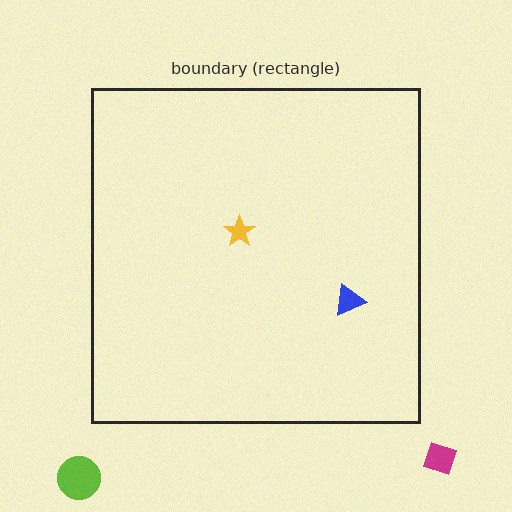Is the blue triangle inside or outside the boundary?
Inside.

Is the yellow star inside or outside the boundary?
Inside.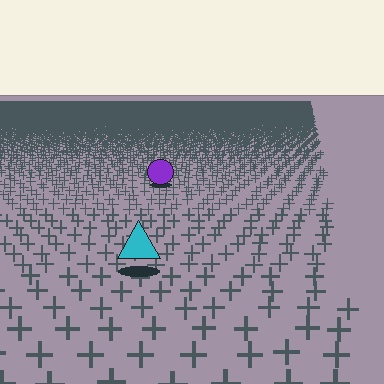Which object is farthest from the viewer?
The purple circle is farthest from the viewer. It appears smaller and the ground texture around it is denser.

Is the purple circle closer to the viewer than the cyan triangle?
No. The cyan triangle is closer — you can tell from the texture gradient: the ground texture is coarser near it.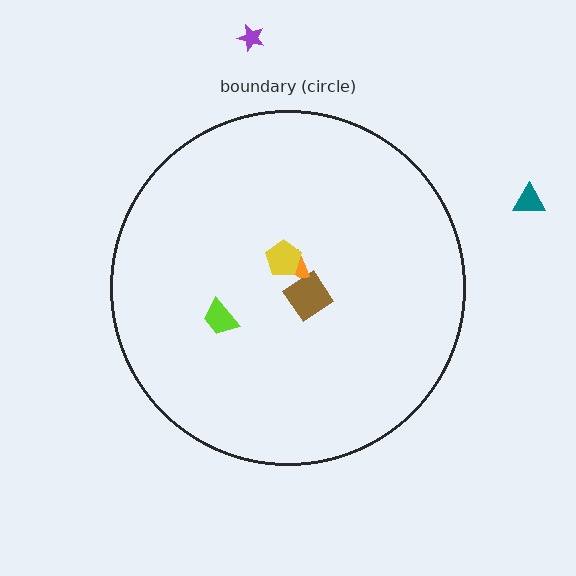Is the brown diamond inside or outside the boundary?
Inside.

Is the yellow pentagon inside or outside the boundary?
Inside.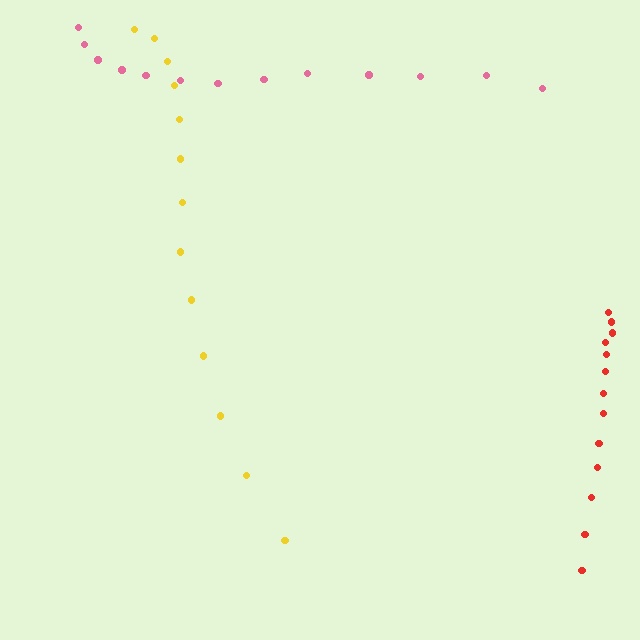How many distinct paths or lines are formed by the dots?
There are 3 distinct paths.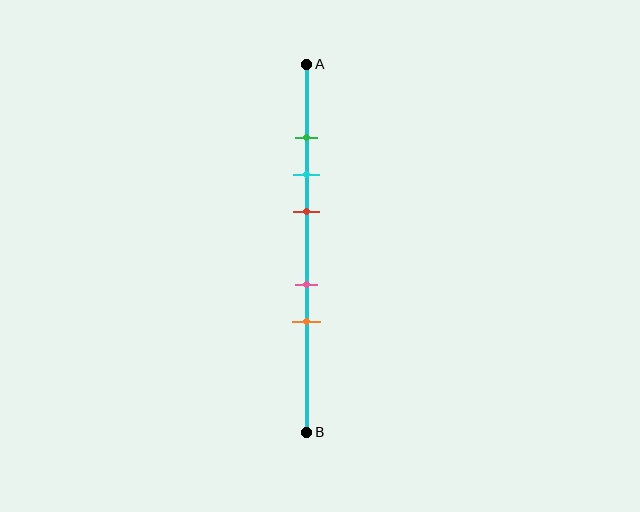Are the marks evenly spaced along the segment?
No, the marks are not evenly spaced.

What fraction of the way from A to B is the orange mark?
The orange mark is approximately 70% (0.7) of the way from A to B.